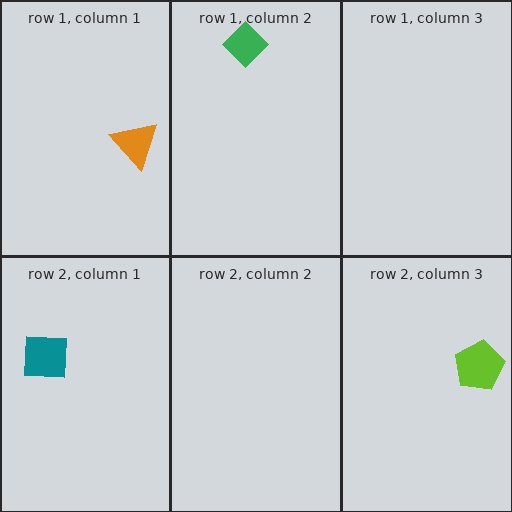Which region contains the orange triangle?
The row 1, column 1 region.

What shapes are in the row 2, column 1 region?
The teal square.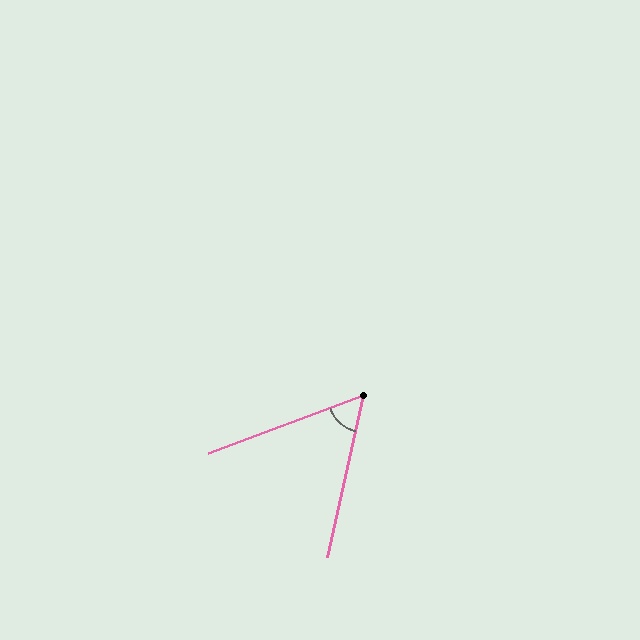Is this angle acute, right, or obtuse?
It is acute.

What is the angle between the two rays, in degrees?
Approximately 57 degrees.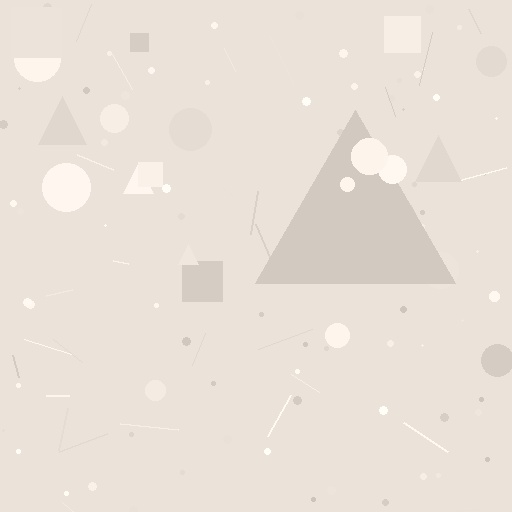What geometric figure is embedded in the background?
A triangle is embedded in the background.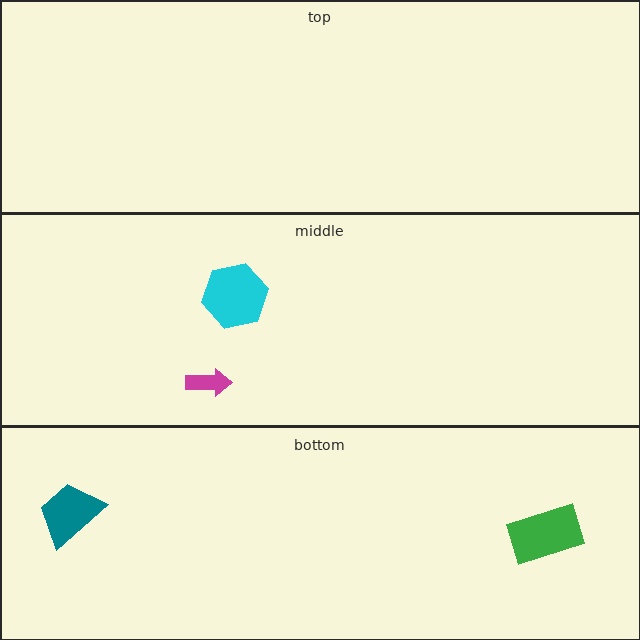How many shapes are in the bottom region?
2.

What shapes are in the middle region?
The magenta arrow, the cyan hexagon.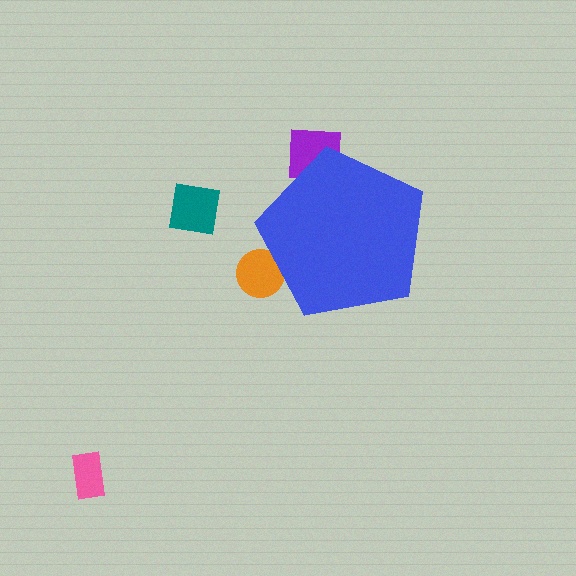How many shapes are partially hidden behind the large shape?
2 shapes are partially hidden.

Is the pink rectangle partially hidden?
No, the pink rectangle is fully visible.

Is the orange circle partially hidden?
Yes, the orange circle is partially hidden behind the blue pentagon.